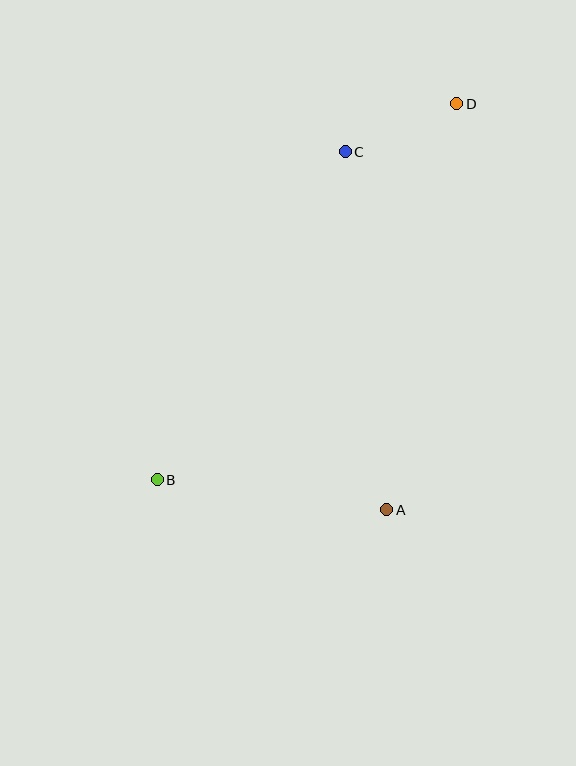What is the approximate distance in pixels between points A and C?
The distance between A and C is approximately 361 pixels.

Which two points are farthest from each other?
Points B and D are farthest from each other.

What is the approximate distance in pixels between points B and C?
The distance between B and C is approximately 378 pixels.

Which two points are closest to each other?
Points C and D are closest to each other.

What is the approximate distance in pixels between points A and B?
The distance between A and B is approximately 231 pixels.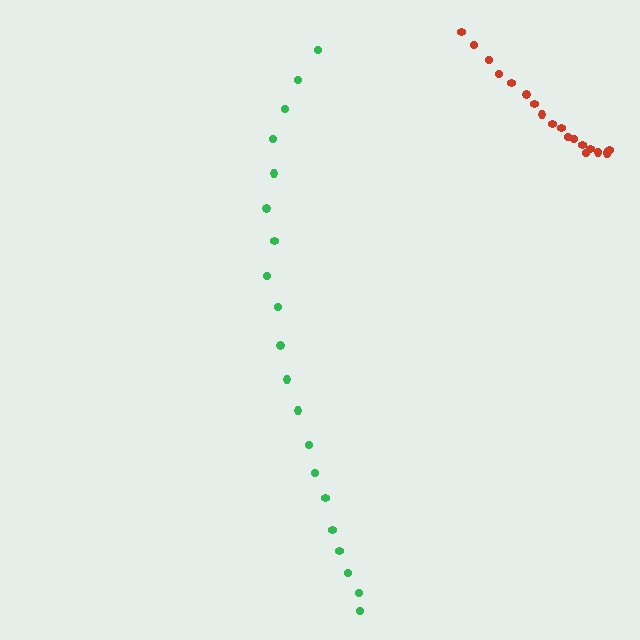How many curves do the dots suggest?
There are 2 distinct paths.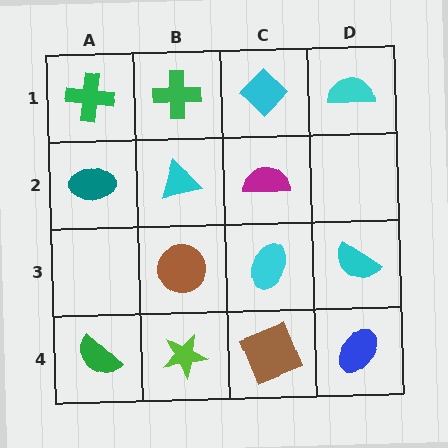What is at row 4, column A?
A green semicircle.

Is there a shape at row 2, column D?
No, that cell is empty.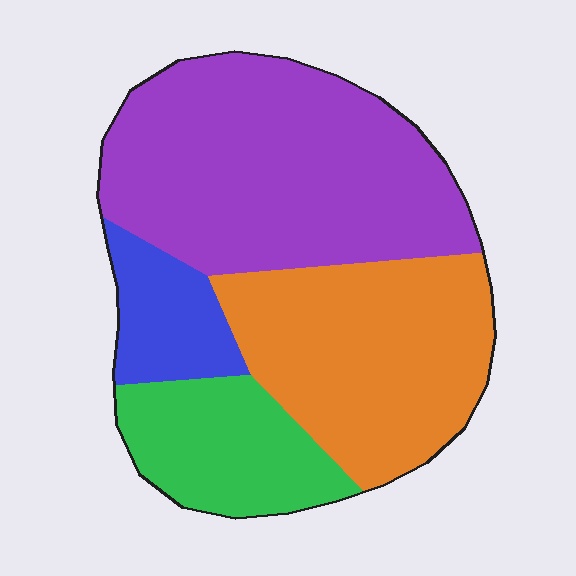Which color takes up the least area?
Blue, at roughly 10%.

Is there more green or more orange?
Orange.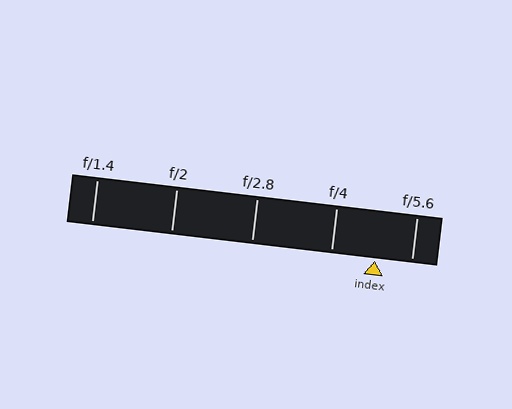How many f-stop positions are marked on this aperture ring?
There are 5 f-stop positions marked.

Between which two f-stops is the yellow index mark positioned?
The index mark is between f/4 and f/5.6.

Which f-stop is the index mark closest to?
The index mark is closest to f/5.6.